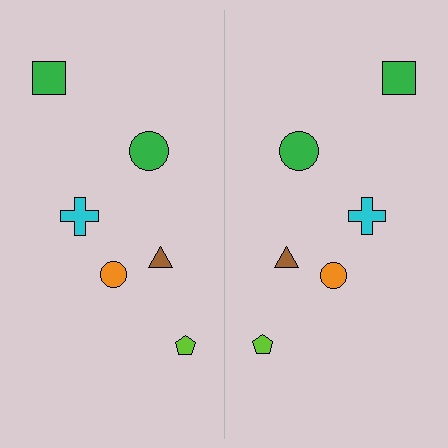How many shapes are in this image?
There are 12 shapes in this image.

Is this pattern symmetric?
Yes, this pattern has bilateral (reflection) symmetry.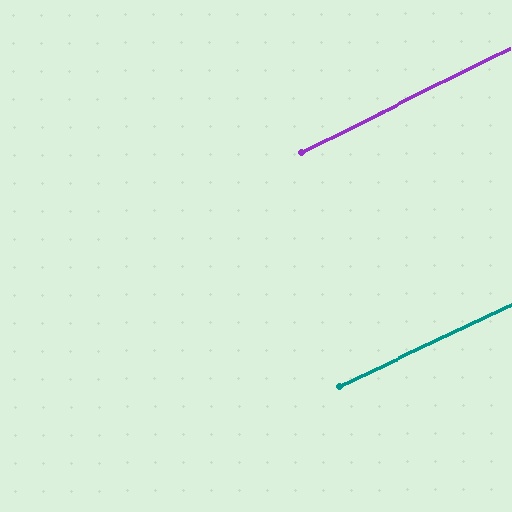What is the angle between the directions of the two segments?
Approximately 1 degree.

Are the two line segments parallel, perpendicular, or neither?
Parallel — their directions differ by only 1.1°.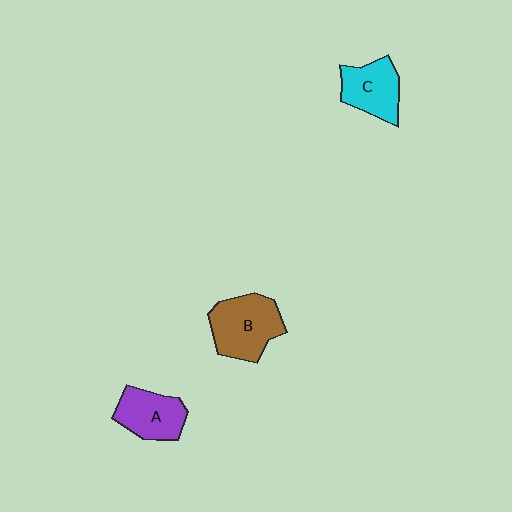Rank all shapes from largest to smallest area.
From largest to smallest: B (brown), C (cyan), A (purple).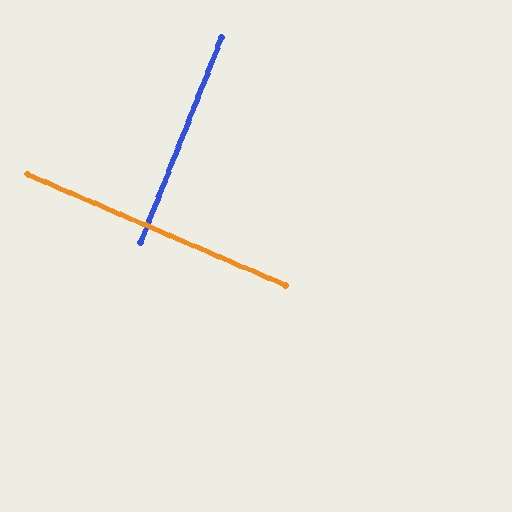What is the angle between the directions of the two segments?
Approximately 88 degrees.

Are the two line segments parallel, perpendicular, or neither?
Perpendicular — they meet at approximately 88°.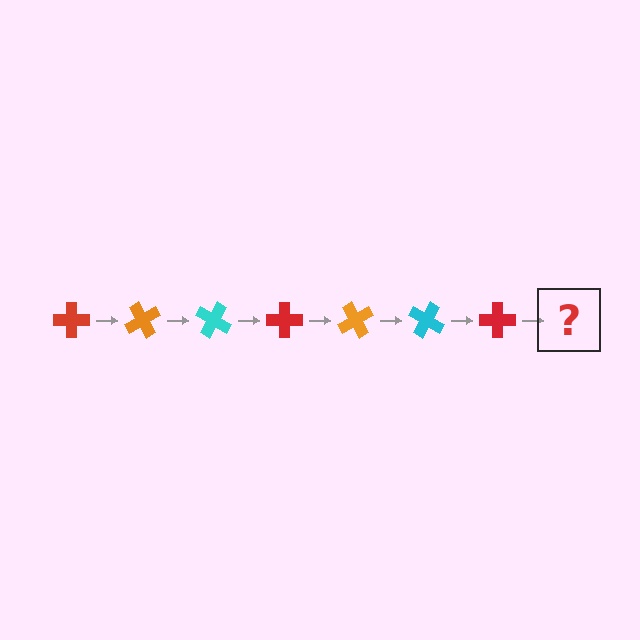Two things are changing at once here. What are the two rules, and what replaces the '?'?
The two rules are that it rotates 60 degrees each step and the color cycles through red, orange, and cyan. The '?' should be an orange cross, rotated 420 degrees from the start.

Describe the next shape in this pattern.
It should be an orange cross, rotated 420 degrees from the start.